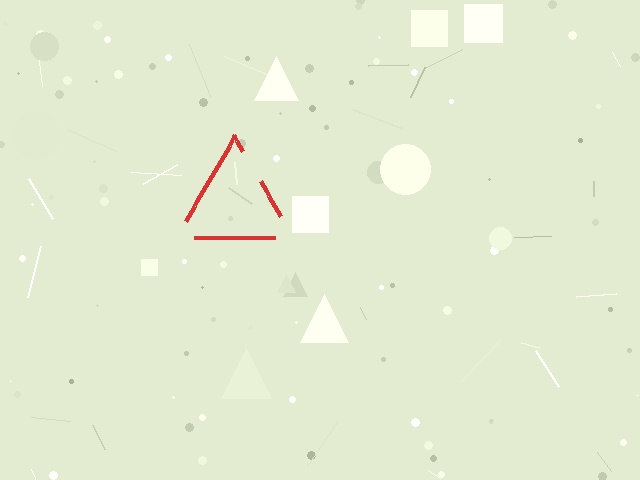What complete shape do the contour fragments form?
The contour fragments form a triangle.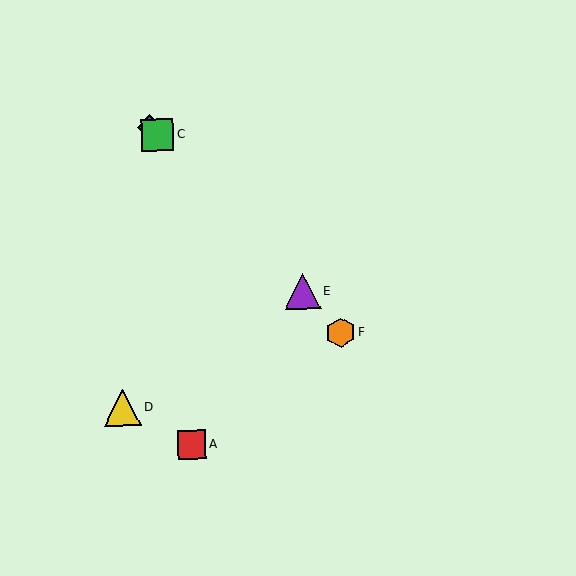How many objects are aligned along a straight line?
4 objects (B, C, E, F) are aligned along a straight line.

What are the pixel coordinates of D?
Object D is at (122, 407).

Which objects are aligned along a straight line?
Objects B, C, E, F are aligned along a straight line.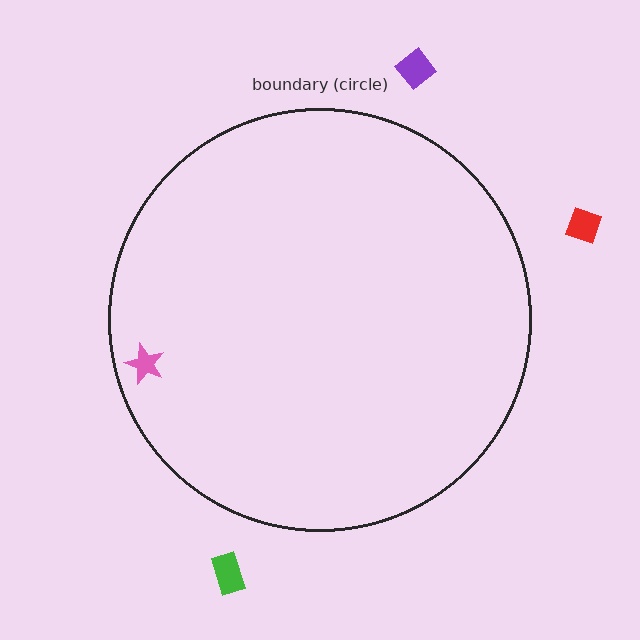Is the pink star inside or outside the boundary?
Inside.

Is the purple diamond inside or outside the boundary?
Outside.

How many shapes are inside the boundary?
1 inside, 3 outside.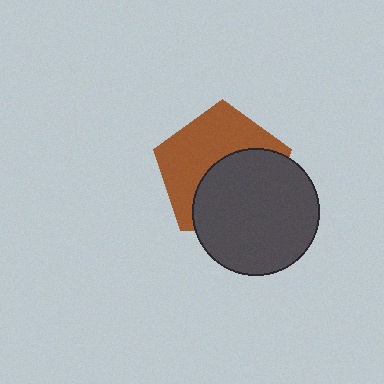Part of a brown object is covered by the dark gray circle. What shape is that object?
It is a pentagon.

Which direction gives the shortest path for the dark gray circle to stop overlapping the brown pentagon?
Moving down gives the shortest separation.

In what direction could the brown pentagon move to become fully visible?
The brown pentagon could move up. That would shift it out from behind the dark gray circle entirely.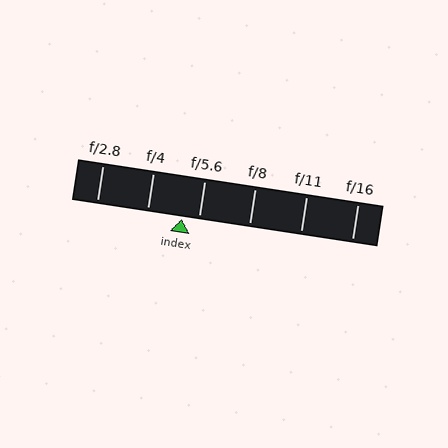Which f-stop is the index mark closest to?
The index mark is closest to f/5.6.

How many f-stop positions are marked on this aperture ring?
There are 6 f-stop positions marked.